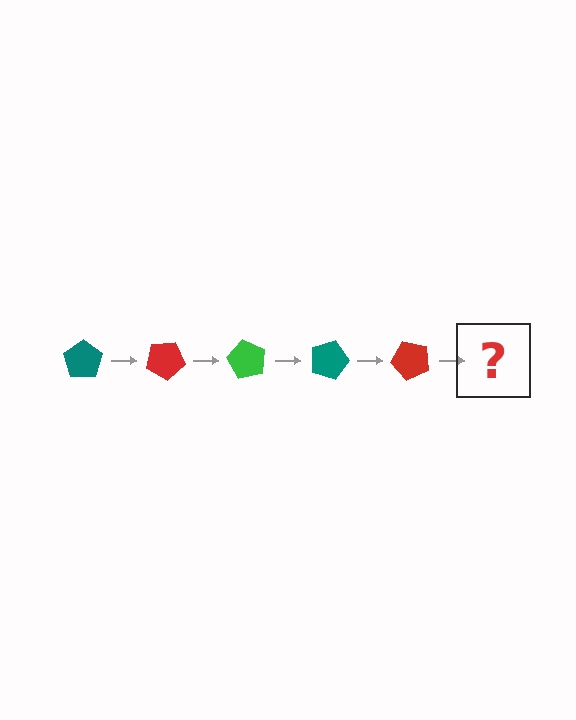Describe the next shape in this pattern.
It should be a green pentagon, rotated 150 degrees from the start.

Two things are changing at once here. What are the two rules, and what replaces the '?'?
The two rules are that it rotates 30 degrees each step and the color cycles through teal, red, and green. The '?' should be a green pentagon, rotated 150 degrees from the start.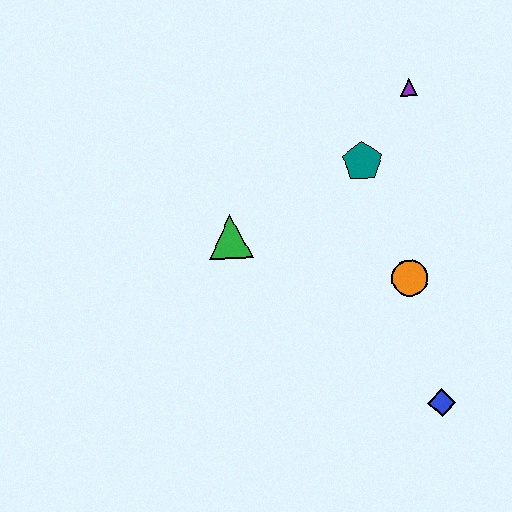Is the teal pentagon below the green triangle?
No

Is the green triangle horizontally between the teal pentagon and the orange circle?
No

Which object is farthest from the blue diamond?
The purple triangle is farthest from the blue diamond.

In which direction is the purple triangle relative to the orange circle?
The purple triangle is above the orange circle.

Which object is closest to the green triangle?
The teal pentagon is closest to the green triangle.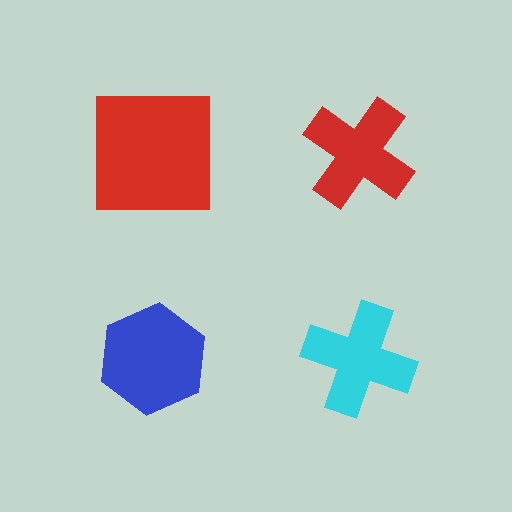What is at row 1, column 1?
A red square.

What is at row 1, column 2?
A red cross.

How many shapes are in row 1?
2 shapes.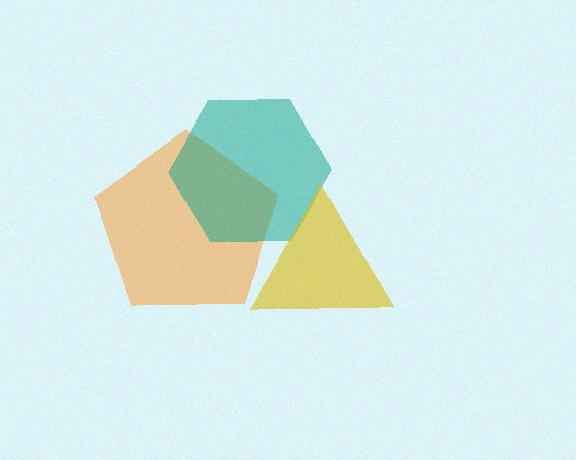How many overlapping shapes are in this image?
There are 3 overlapping shapes in the image.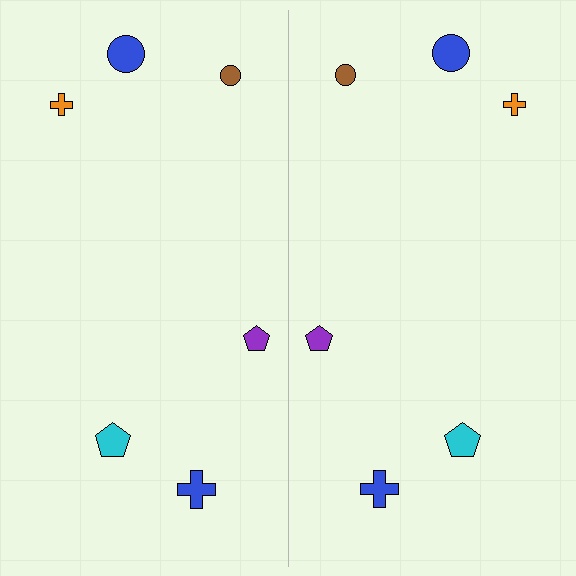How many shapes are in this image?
There are 12 shapes in this image.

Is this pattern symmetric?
Yes, this pattern has bilateral (reflection) symmetry.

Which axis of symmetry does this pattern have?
The pattern has a vertical axis of symmetry running through the center of the image.